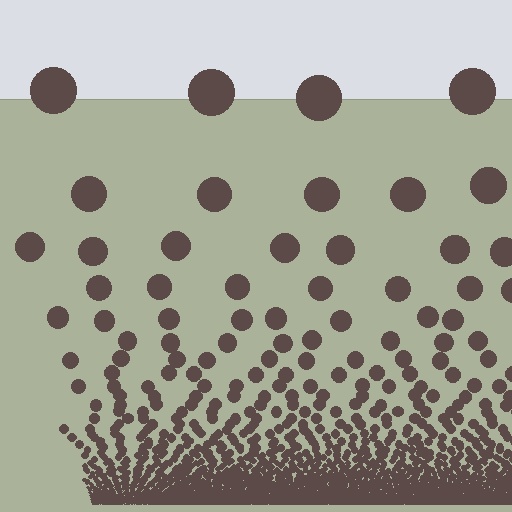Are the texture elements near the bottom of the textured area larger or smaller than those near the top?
Smaller. The gradient is inverted — elements near the bottom are smaller and denser.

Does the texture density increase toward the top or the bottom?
Density increases toward the bottom.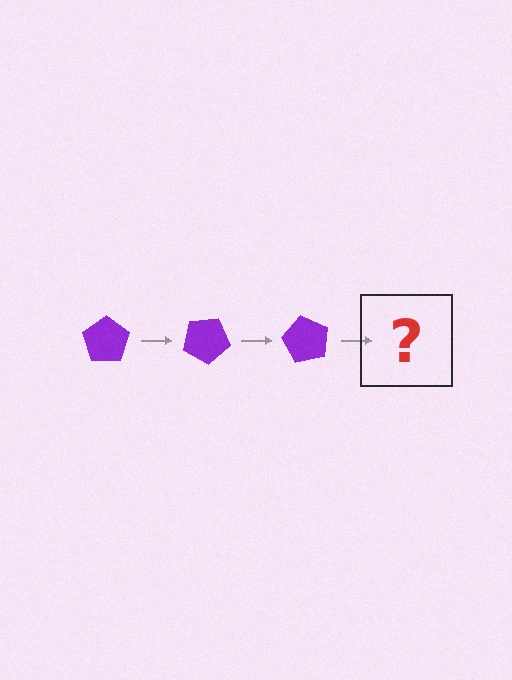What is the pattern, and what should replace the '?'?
The pattern is that the pentagon rotates 30 degrees each step. The '?' should be a purple pentagon rotated 90 degrees.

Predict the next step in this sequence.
The next step is a purple pentagon rotated 90 degrees.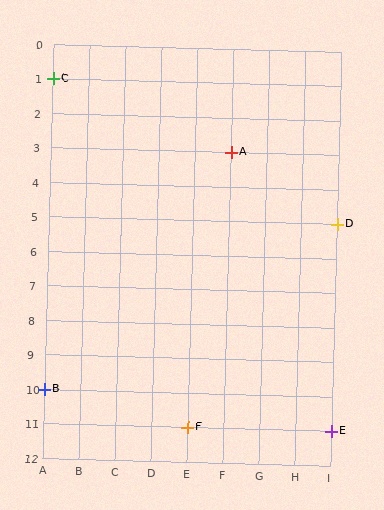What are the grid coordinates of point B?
Point B is at grid coordinates (A, 10).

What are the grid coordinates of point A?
Point A is at grid coordinates (F, 3).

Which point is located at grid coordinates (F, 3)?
Point A is at (F, 3).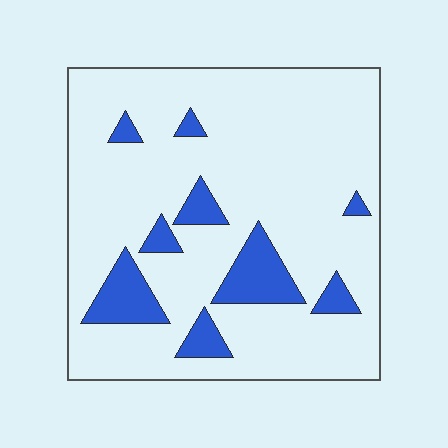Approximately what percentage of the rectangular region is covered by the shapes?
Approximately 15%.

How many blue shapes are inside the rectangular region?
9.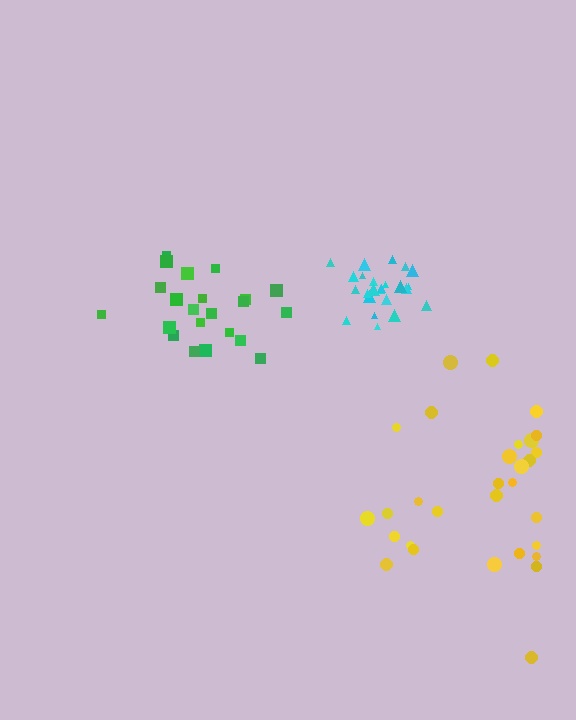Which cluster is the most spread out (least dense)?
Yellow.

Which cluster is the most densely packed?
Cyan.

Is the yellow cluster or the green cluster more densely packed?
Green.